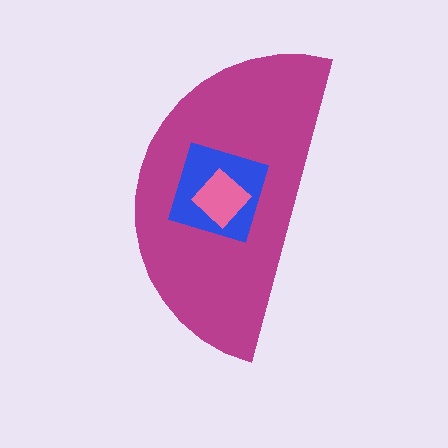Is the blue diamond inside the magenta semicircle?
Yes.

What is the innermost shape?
The pink diamond.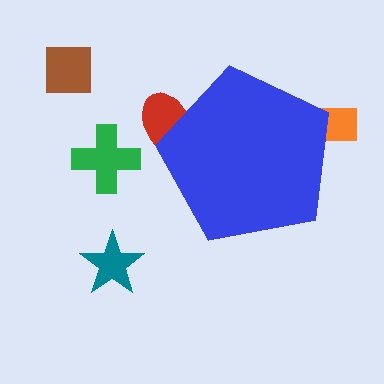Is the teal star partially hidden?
No, the teal star is fully visible.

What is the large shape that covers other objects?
A blue pentagon.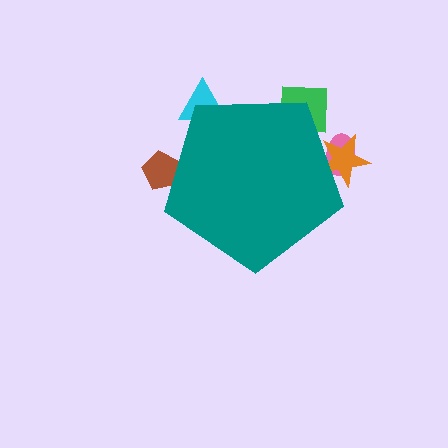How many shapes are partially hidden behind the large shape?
5 shapes are partially hidden.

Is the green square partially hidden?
Yes, the green square is partially hidden behind the teal pentagon.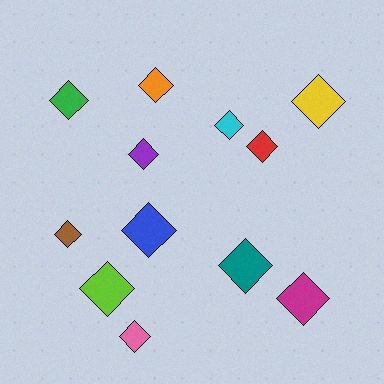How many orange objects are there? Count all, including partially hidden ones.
There is 1 orange object.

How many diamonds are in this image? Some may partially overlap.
There are 12 diamonds.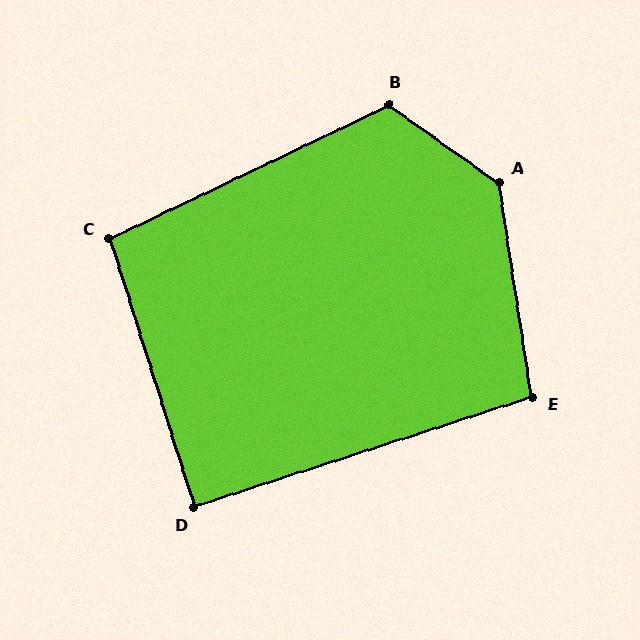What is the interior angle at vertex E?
Approximately 99 degrees (obtuse).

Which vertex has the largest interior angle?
A, at approximately 134 degrees.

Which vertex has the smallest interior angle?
D, at approximately 89 degrees.